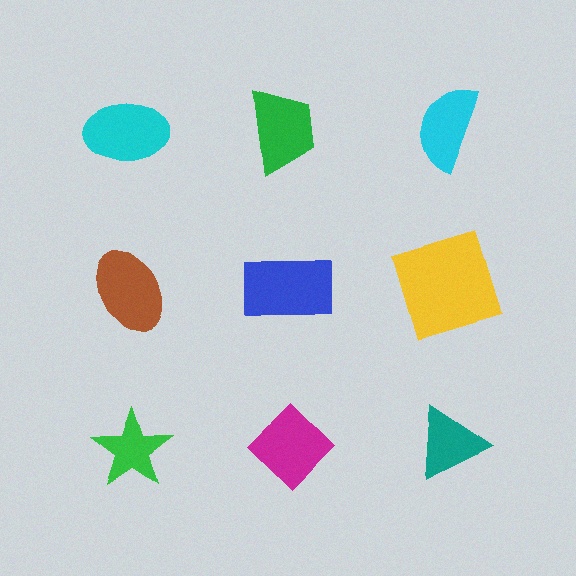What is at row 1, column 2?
A green trapezoid.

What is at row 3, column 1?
A green star.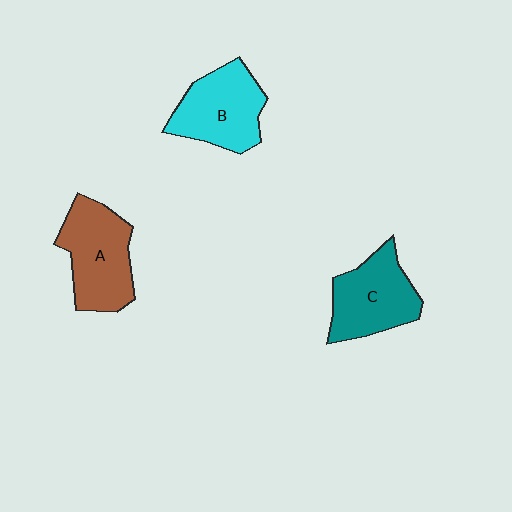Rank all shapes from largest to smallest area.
From largest to smallest: A (brown), B (cyan), C (teal).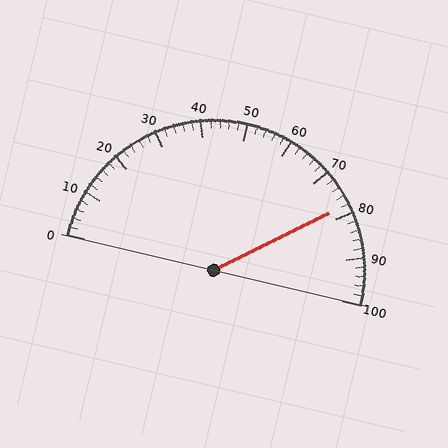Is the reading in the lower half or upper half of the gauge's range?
The reading is in the upper half of the range (0 to 100).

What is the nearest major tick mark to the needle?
The nearest major tick mark is 80.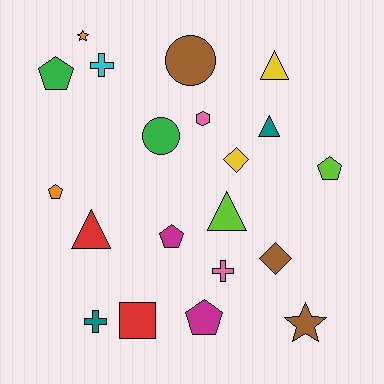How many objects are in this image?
There are 20 objects.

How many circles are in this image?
There are 2 circles.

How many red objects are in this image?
There are 2 red objects.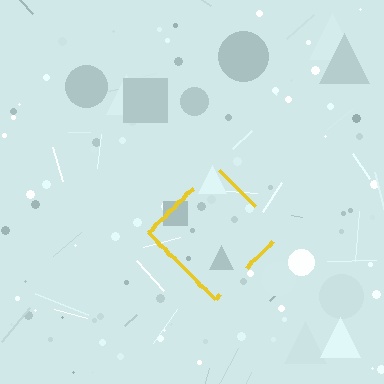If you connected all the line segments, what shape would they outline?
They would outline a diamond.